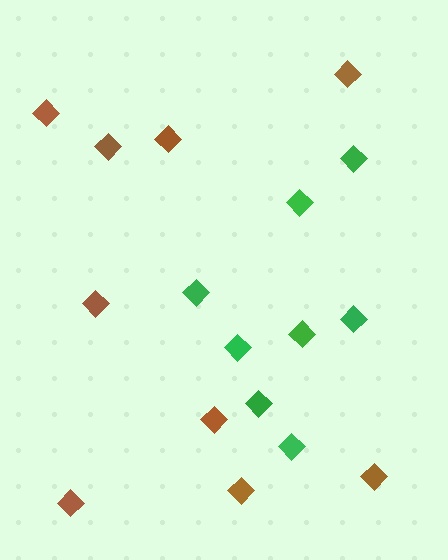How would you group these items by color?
There are 2 groups: one group of brown diamonds (9) and one group of green diamonds (8).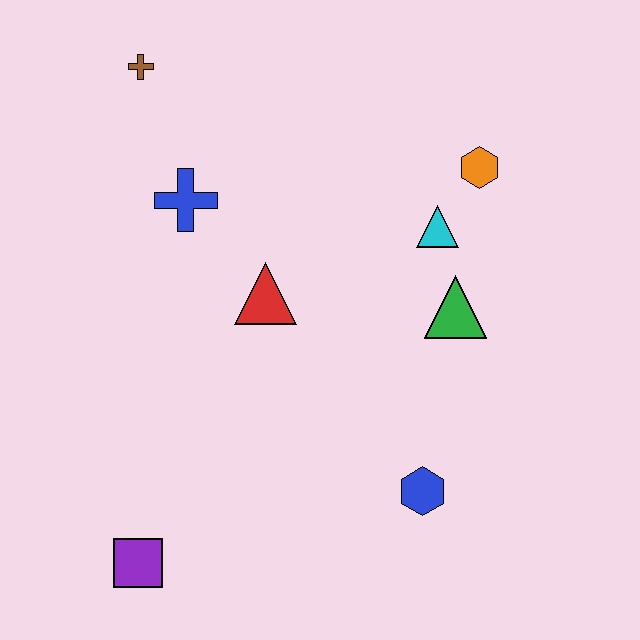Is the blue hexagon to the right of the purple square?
Yes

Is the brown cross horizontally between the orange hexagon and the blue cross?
No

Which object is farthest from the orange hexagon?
The purple square is farthest from the orange hexagon.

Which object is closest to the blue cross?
The red triangle is closest to the blue cross.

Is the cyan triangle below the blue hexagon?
No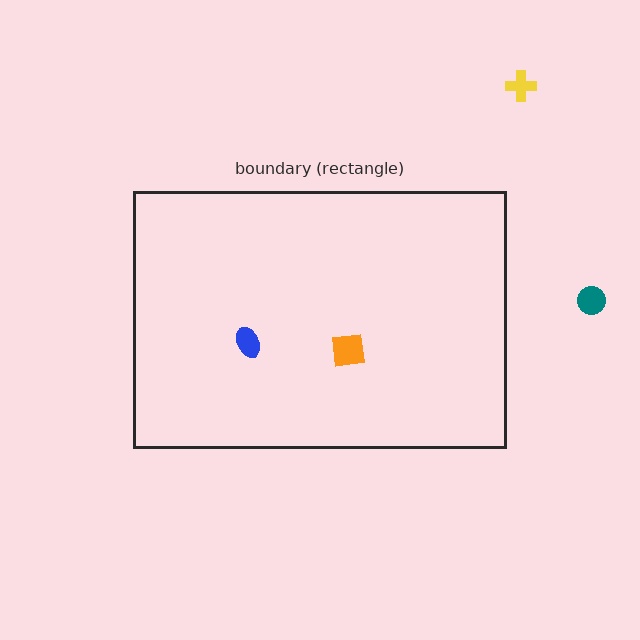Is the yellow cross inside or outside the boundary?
Outside.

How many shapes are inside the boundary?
2 inside, 2 outside.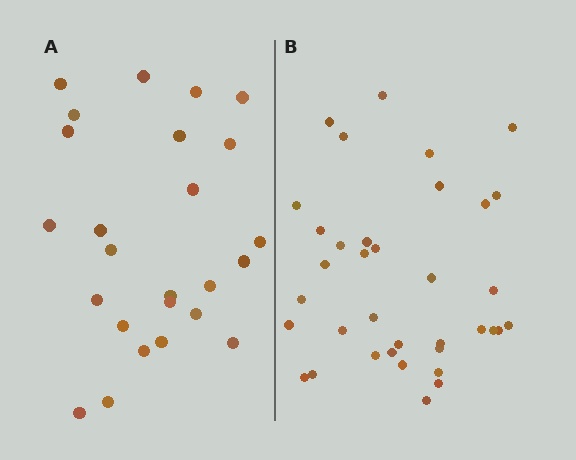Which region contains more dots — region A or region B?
Region B (the right region) has more dots.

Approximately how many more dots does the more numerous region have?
Region B has roughly 12 or so more dots than region A.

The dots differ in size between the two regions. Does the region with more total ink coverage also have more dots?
No. Region A has more total ink coverage because its dots are larger, but region B actually contains more individual dots. Total area can be misleading — the number of items is what matters here.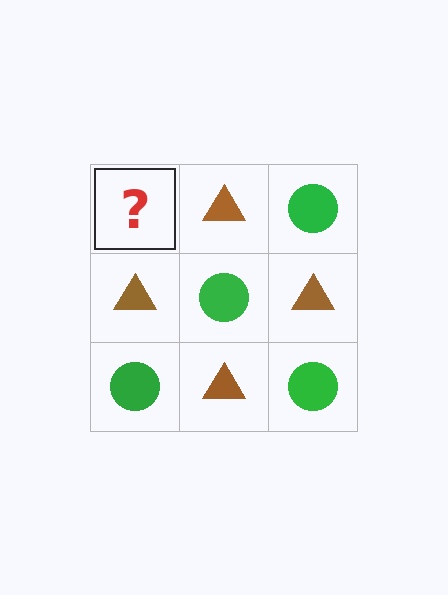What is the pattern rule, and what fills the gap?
The rule is that it alternates green circle and brown triangle in a checkerboard pattern. The gap should be filled with a green circle.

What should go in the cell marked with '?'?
The missing cell should contain a green circle.